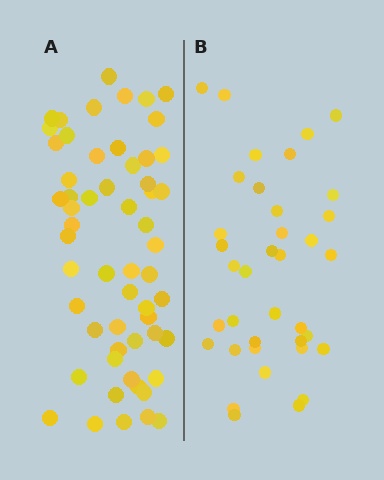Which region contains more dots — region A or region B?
Region A (the left region) has more dots.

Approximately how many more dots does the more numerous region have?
Region A has approximately 20 more dots than region B.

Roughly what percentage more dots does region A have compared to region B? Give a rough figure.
About 55% more.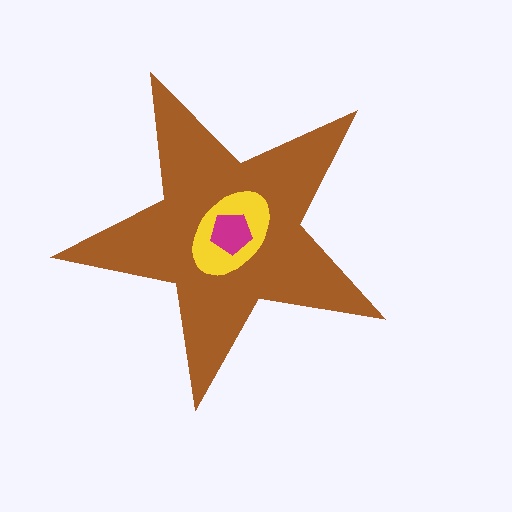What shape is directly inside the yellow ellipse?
The magenta pentagon.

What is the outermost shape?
The brown star.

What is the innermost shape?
The magenta pentagon.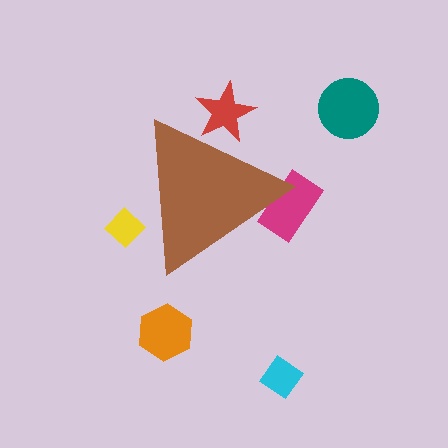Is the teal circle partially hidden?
No, the teal circle is fully visible.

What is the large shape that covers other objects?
A brown triangle.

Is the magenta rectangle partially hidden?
Yes, the magenta rectangle is partially hidden behind the brown triangle.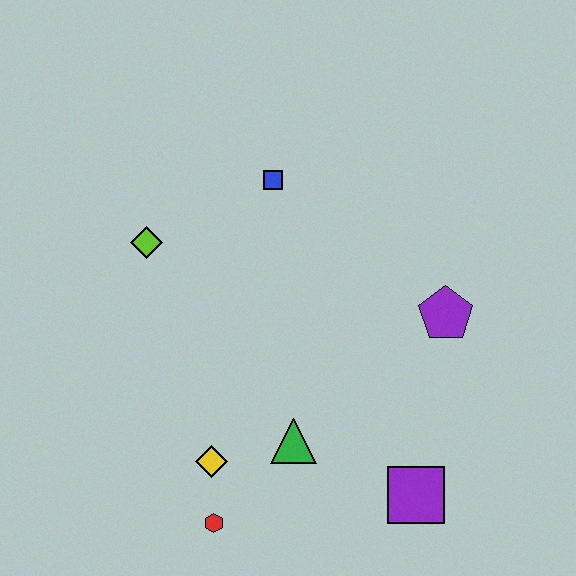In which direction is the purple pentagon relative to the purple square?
The purple pentagon is above the purple square.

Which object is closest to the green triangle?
The yellow diamond is closest to the green triangle.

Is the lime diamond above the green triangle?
Yes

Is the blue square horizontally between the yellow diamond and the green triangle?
Yes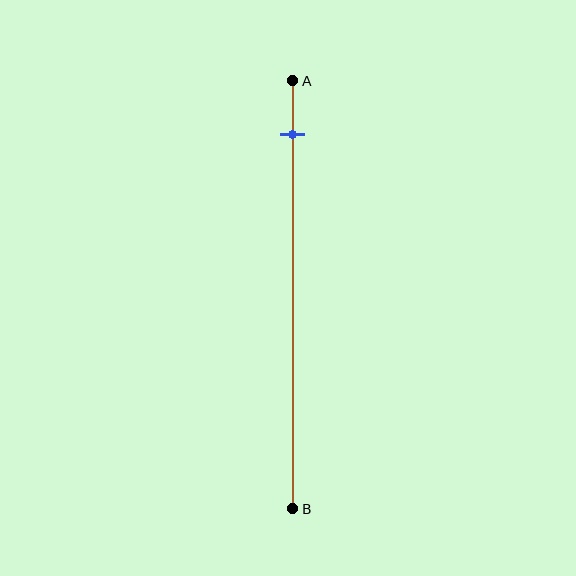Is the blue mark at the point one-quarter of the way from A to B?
No, the mark is at about 15% from A, not at the 25% one-quarter point.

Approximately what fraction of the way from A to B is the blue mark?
The blue mark is approximately 15% of the way from A to B.